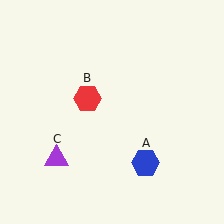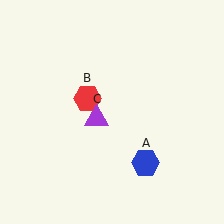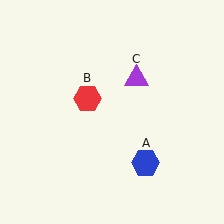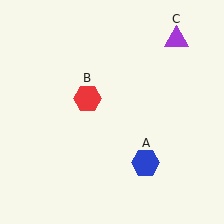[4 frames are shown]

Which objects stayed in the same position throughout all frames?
Blue hexagon (object A) and red hexagon (object B) remained stationary.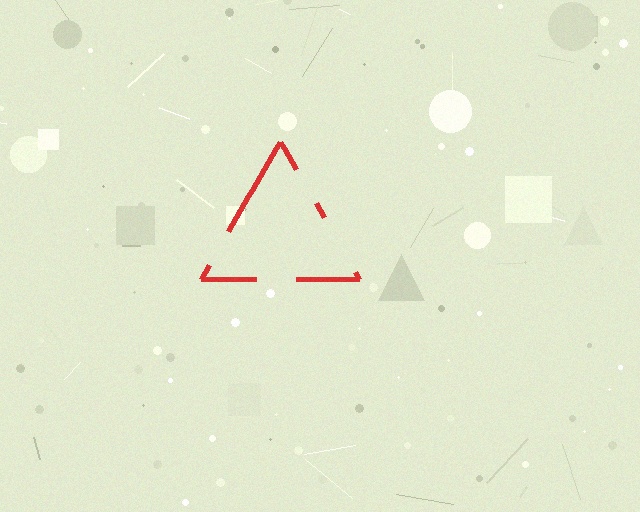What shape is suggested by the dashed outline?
The dashed outline suggests a triangle.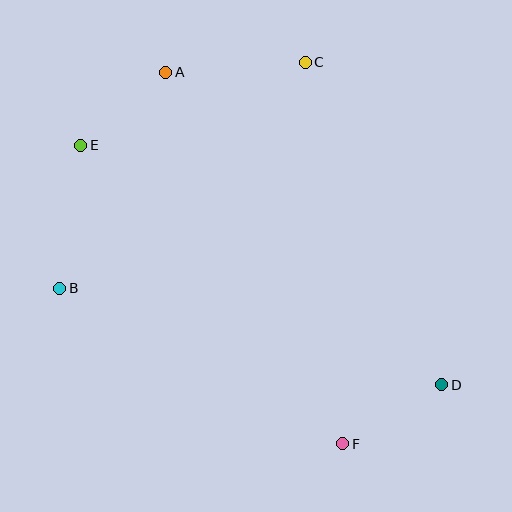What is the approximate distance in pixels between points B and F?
The distance between B and F is approximately 323 pixels.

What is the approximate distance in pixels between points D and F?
The distance between D and F is approximately 115 pixels.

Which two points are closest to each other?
Points A and E are closest to each other.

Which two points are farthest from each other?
Points D and E are farthest from each other.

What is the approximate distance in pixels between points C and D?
The distance between C and D is approximately 350 pixels.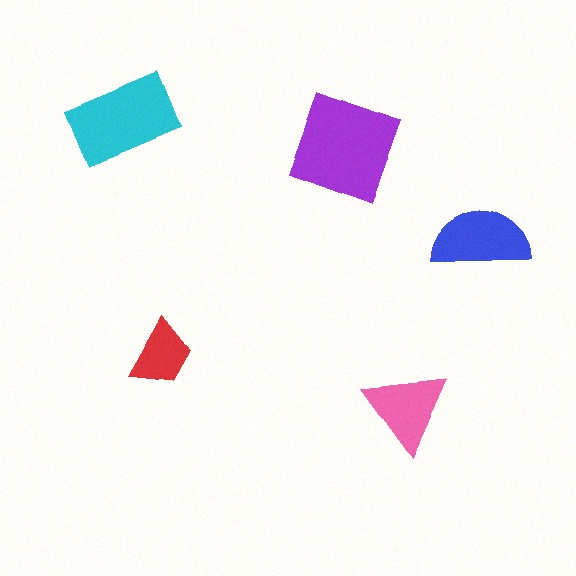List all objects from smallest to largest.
The red trapezoid, the pink triangle, the blue semicircle, the cyan rectangle, the purple square.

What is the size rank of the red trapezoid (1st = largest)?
5th.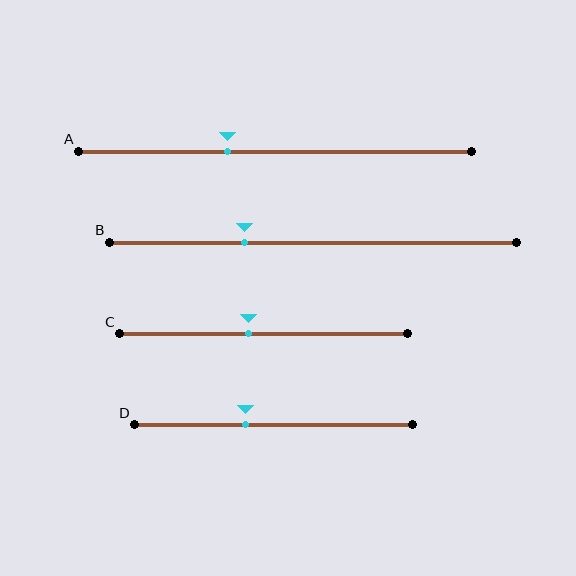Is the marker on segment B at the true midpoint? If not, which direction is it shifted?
No, the marker on segment B is shifted to the left by about 17% of the segment length.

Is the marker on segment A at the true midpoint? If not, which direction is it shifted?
No, the marker on segment A is shifted to the left by about 12% of the segment length.